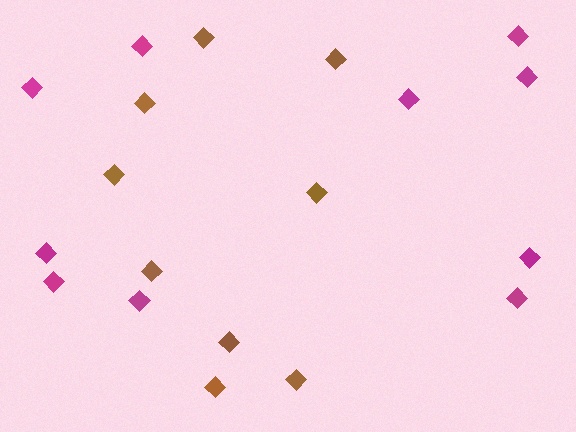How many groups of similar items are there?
There are 2 groups: one group of brown diamonds (9) and one group of magenta diamonds (10).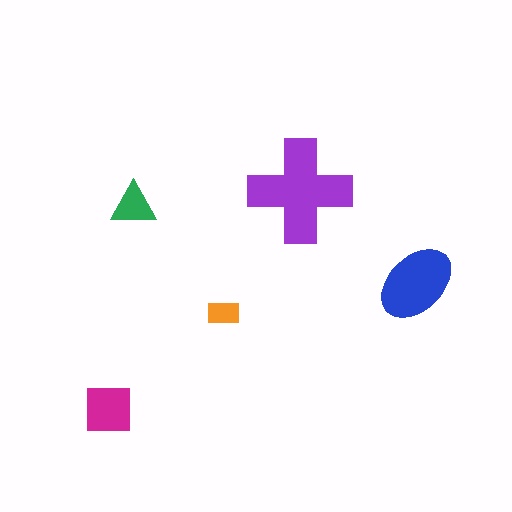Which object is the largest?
The purple cross.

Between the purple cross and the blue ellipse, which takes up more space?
The purple cross.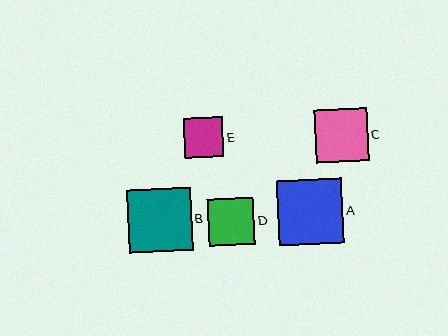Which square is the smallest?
Square E is the smallest with a size of approximately 40 pixels.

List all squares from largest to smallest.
From largest to smallest: A, B, C, D, E.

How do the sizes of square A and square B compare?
Square A and square B are approximately the same size.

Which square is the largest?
Square A is the largest with a size of approximately 65 pixels.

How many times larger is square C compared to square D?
Square C is approximately 1.1 times the size of square D.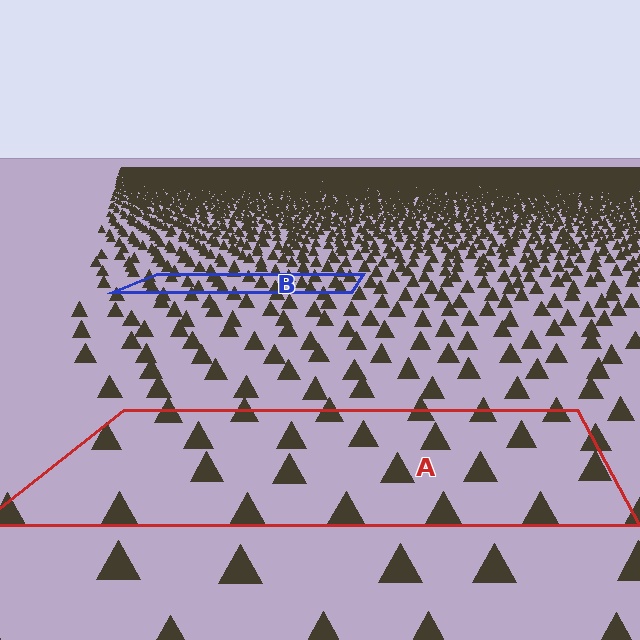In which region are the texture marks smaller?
The texture marks are smaller in region B, because it is farther away.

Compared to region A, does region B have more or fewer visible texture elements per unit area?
Region B has more texture elements per unit area — they are packed more densely because it is farther away.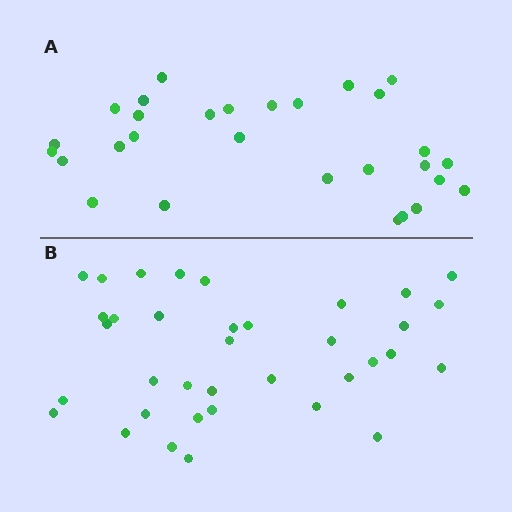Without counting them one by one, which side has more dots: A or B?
Region B (the bottom region) has more dots.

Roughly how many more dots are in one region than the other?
Region B has roughly 8 or so more dots than region A.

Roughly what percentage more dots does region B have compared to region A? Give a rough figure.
About 25% more.